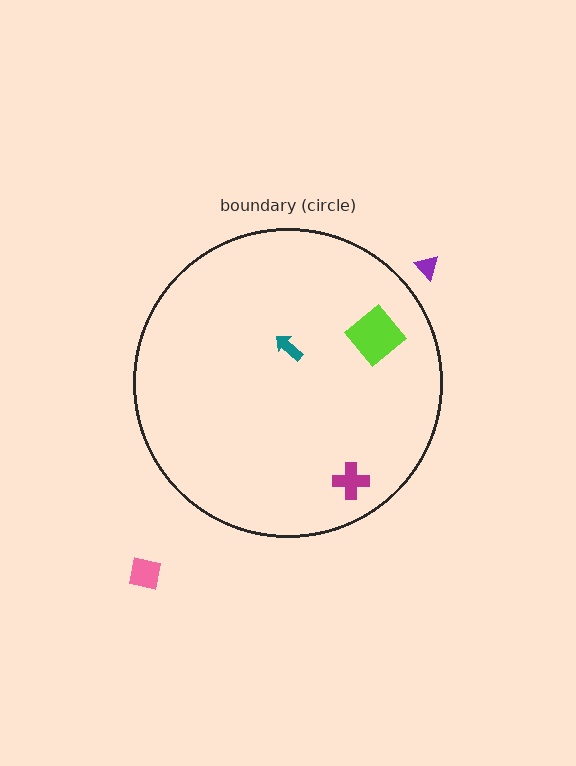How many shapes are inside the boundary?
3 inside, 2 outside.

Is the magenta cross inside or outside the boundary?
Inside.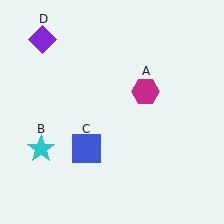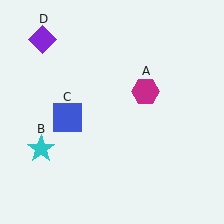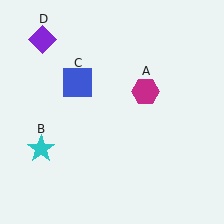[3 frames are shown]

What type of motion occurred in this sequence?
The blue square (object C) rotated clockwise around the center of the scene.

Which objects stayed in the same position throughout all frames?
Magenta hexagon (object A) and cyan star (object B) and purple diamond (object D) remained stationary.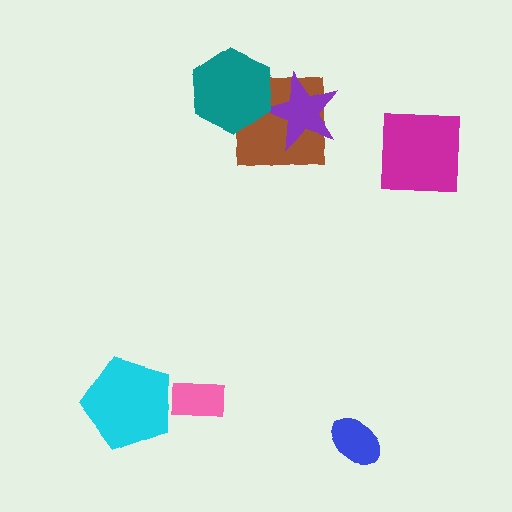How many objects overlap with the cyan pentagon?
0 objects overlap with the cyan pentagon.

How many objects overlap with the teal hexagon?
2 objects overlap with the teal hexagon.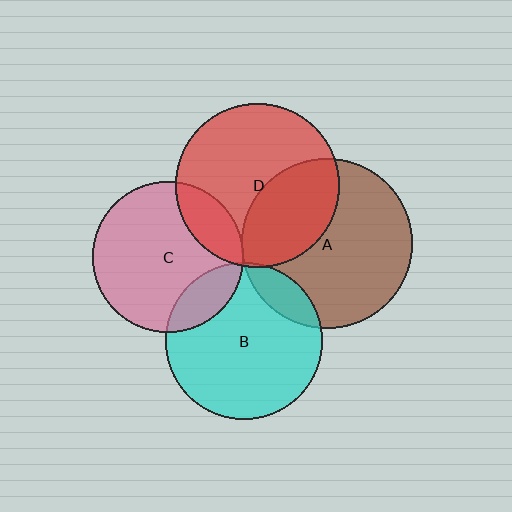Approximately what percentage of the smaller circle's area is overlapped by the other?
Approximately 5%.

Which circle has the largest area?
Circle A (brown).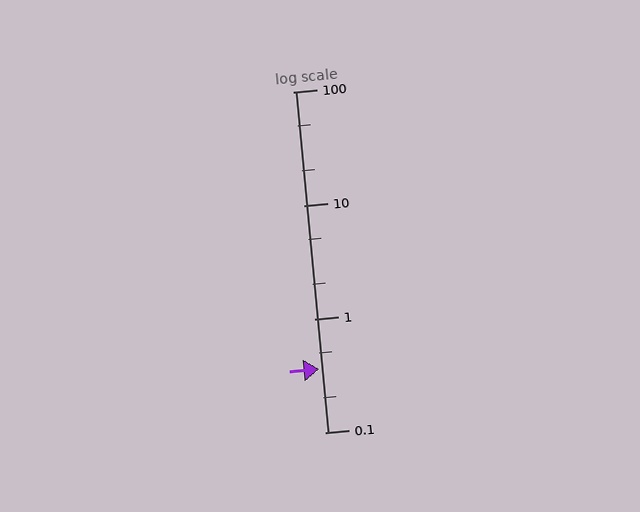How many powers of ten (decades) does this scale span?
The scale spans 3 decades, from 0.1 to 100.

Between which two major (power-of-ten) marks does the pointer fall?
The pointer is between 0.1 and 1.